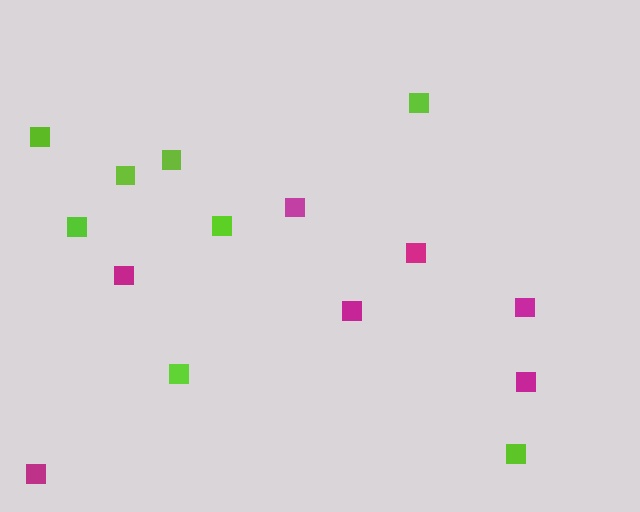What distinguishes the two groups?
There are 2 groups: one group of magenta squares (7) and one group of lime squares (8).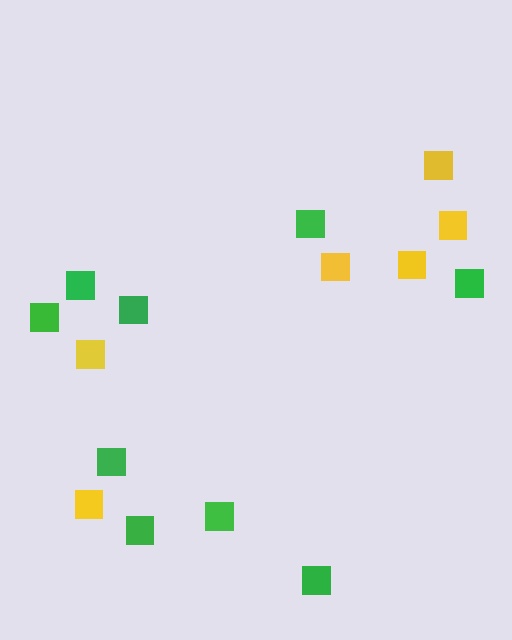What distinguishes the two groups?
There are 2 groups: one group of yellow squares (6) and one group of green squares (9).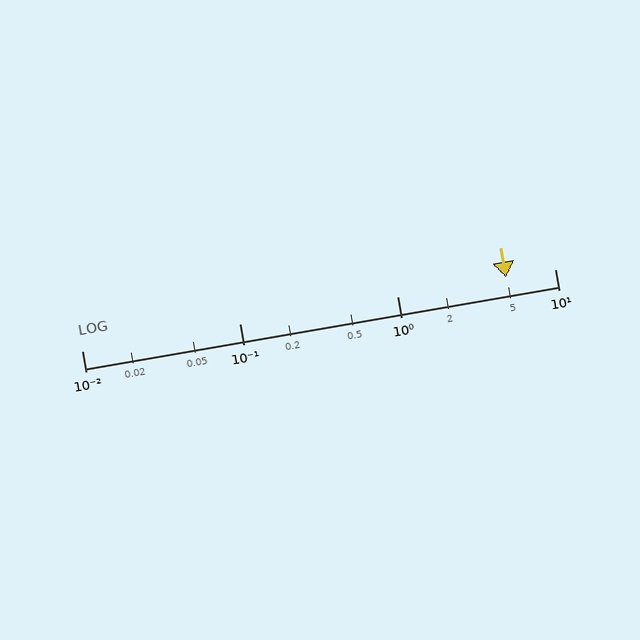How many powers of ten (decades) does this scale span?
The scale spans 3 decades, from 0.01 to 10.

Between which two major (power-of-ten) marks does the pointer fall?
The pointer is between 1 and 10.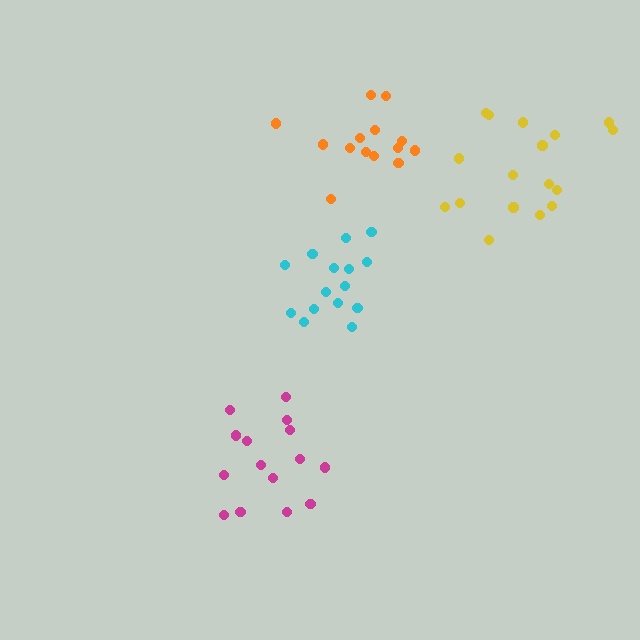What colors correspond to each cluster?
The clusters are colored: yellow, cyan, orange, magenta.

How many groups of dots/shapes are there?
There are 4 groups.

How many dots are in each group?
Group 1: 17 dots, Group 2: 15 dots, Group 3: 14 dots, Group 4: 15 dots (61 total).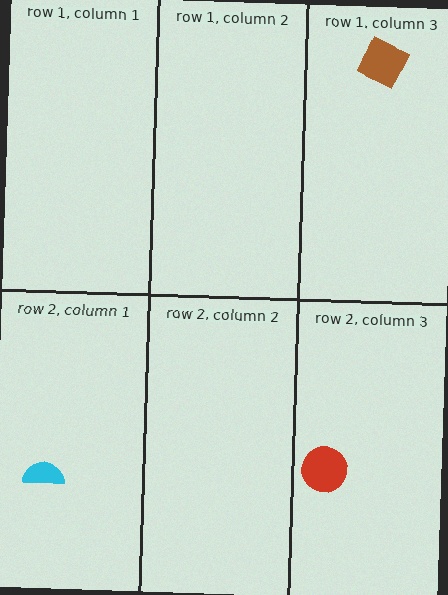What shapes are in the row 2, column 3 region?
The red circle.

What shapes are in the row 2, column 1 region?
The cyan semicircle.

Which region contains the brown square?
The row 1, column 3 region.